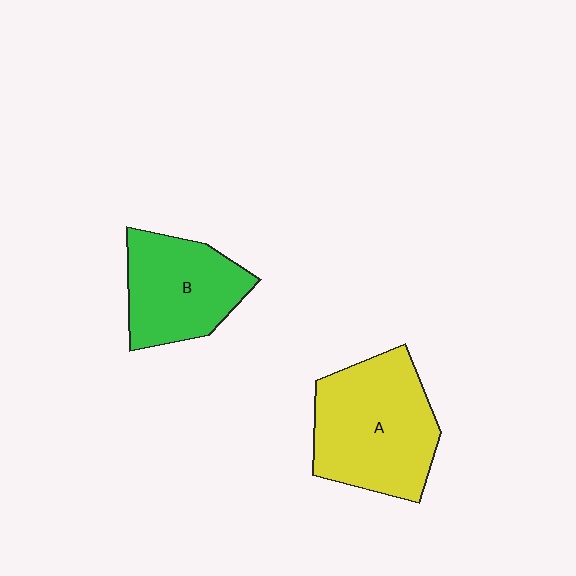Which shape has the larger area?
Shape A (yellow).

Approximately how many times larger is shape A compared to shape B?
Approximately 1.3 times.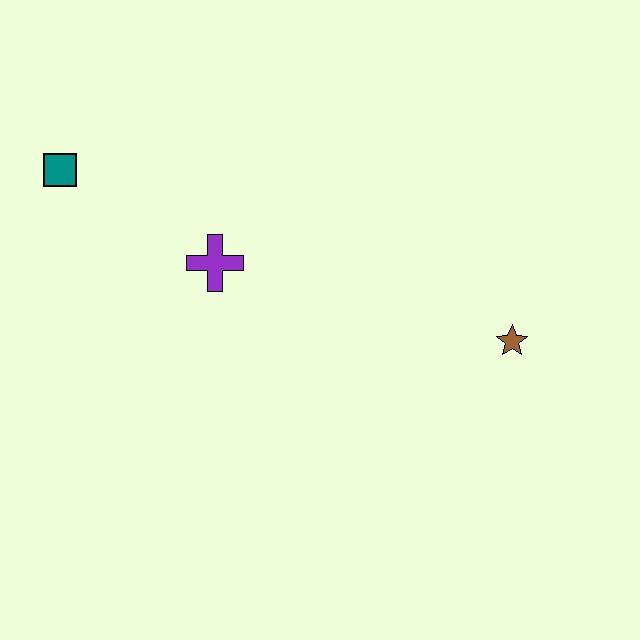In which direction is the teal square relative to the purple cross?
The teal square is to the left of the purple cross.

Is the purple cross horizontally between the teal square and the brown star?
Yes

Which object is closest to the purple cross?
The teal square is closest to the purple cross.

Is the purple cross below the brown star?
No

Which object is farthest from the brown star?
The teal square is farthest from the brown star.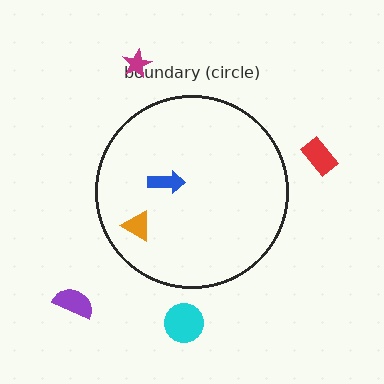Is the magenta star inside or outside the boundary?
Outside.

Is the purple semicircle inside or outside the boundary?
Outside.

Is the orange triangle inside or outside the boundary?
Inside.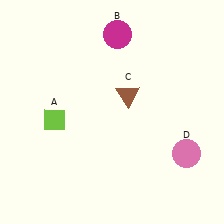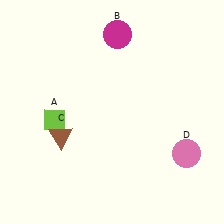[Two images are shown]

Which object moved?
The brown triangle (C) moved left.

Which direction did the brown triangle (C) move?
The brown triangle (C) moved left.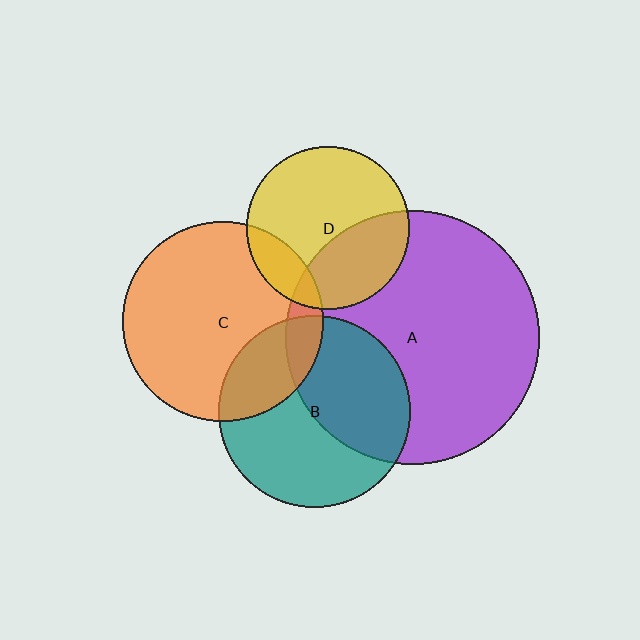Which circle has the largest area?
Circle A (purple).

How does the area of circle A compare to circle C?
Approximately 1.6 times.